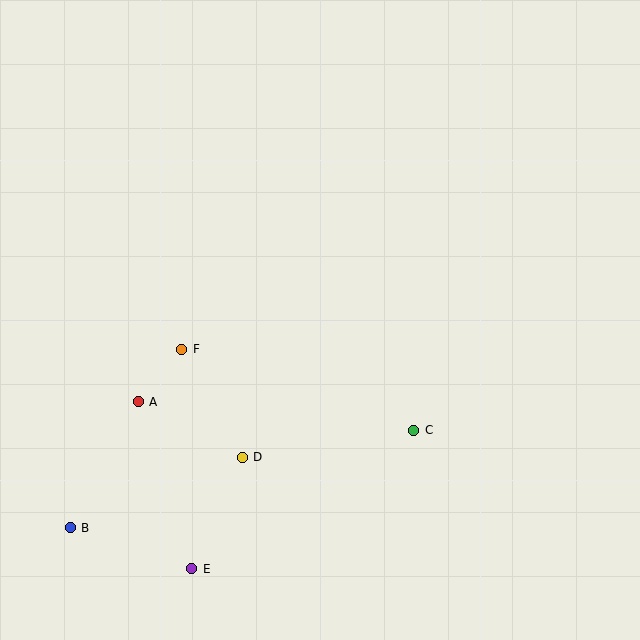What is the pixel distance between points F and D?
The distance between F and D is 124 pixels.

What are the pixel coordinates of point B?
Point B is at (70, 528).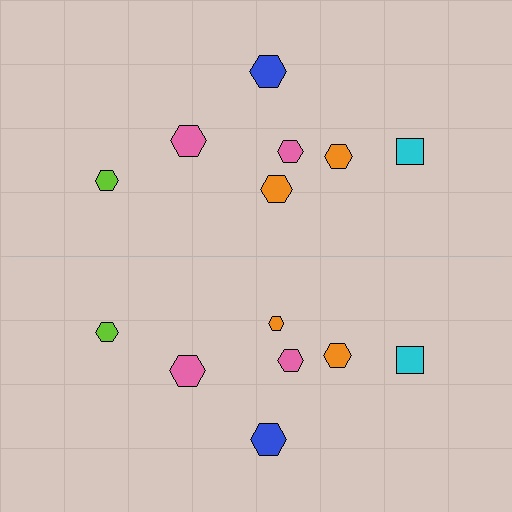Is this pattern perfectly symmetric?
No, the pattern is not perfectly symmetric. The orange hexagon on the bottom side has a different size than its mirror counterpart.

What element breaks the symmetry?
The orange hexagon on the bottom side has a different size than its mirror counterpart.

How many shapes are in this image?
There are 14 shapes in this image.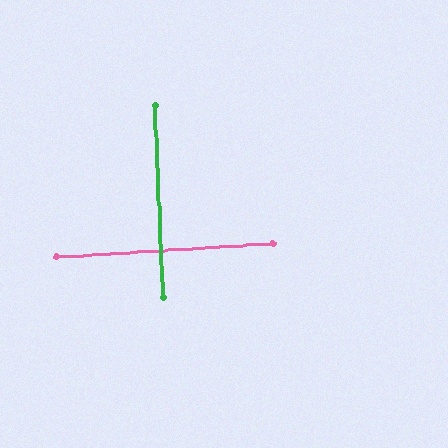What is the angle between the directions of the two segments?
Approximately 89 degrees.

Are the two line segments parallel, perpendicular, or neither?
Perpendicular — they meet at approximately 89°.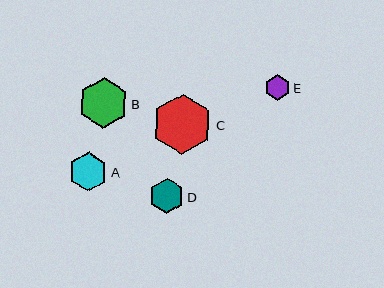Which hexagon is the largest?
Hexagon C is the largest with a size of approximately 60 pixels.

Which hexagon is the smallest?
Hexagon E is the smallest with a size of approximately 25 pixels.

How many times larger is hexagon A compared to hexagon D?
Hexagon A is approximately 1.1 times the size of hexagon D.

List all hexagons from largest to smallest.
From largest to smallest: C, B, A, D, E.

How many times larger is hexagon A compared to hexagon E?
Hexagon A is approximately 1.5 times the size of hexagon E.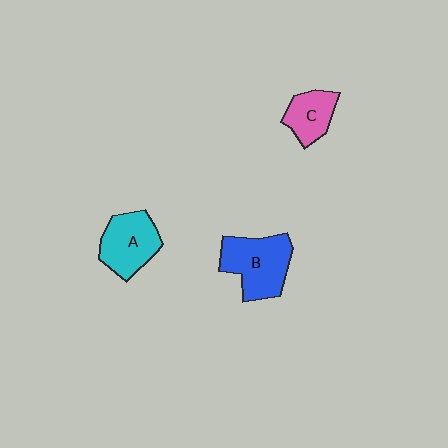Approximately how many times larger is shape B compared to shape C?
Approximately 1.7 times.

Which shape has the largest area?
Shape B (blue).